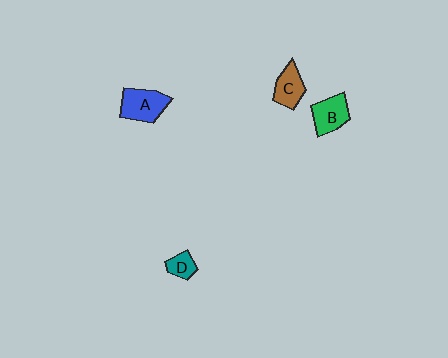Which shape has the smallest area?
Shape D (teal).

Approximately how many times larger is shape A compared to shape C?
Approximately 1.3 times.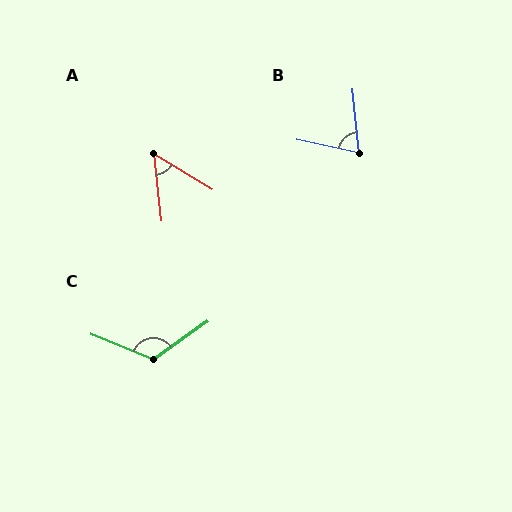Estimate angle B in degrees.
Approximately 72 degrees.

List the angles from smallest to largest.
A (52°), B (72°), C (123°).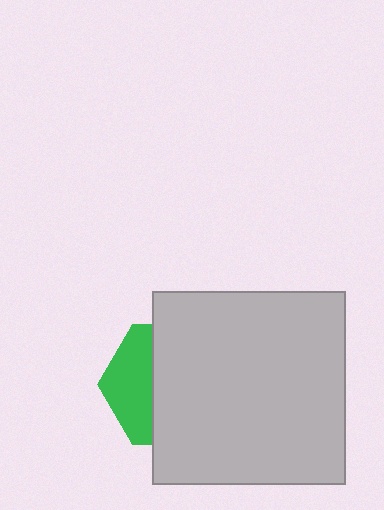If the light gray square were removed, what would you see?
You would see the complete green hexagon.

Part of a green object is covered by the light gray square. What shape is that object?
It is a hexagon.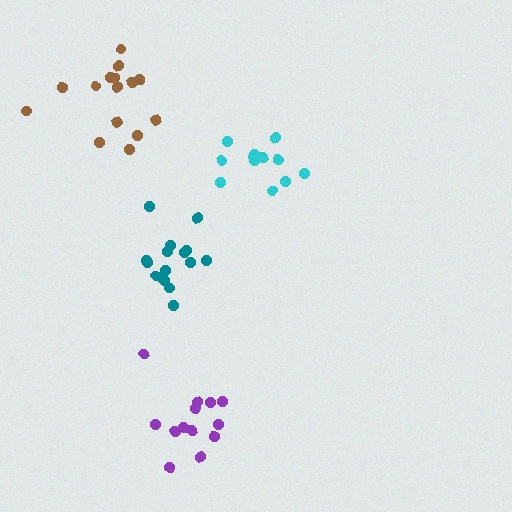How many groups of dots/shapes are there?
There are 4 groups.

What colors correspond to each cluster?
The clusters are colored: cyan, purple, brown, teal.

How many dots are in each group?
Group 1: 13 dots, Group 2: 13 dots, Group 3: 15 dots, Group 4: 16 dots (57 total).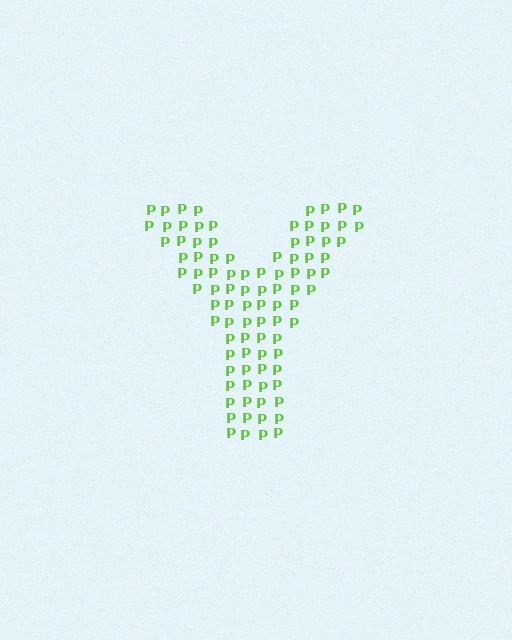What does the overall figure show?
The overall figure shows the letter Y.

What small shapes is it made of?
It is made of small letter P's.